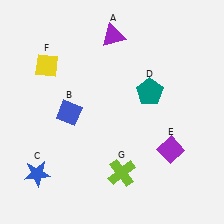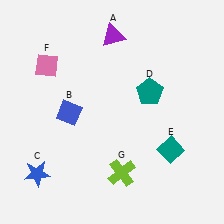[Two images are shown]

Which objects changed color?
E changed from purple to teal. F changed from yellow to pink.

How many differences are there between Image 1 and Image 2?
There are 2 differences between the two images.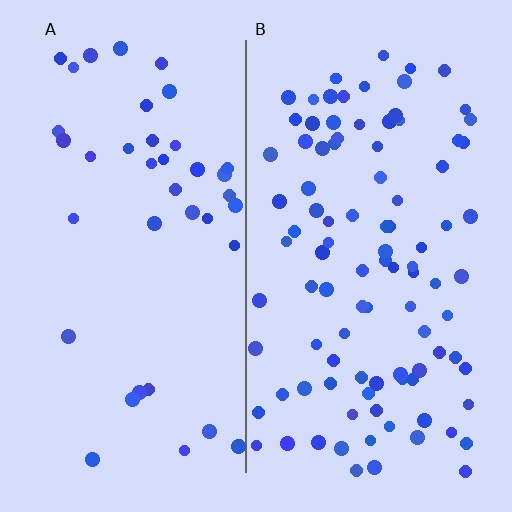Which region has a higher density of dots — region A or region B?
B (the right).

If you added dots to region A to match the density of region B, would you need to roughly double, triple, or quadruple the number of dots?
Approximately double.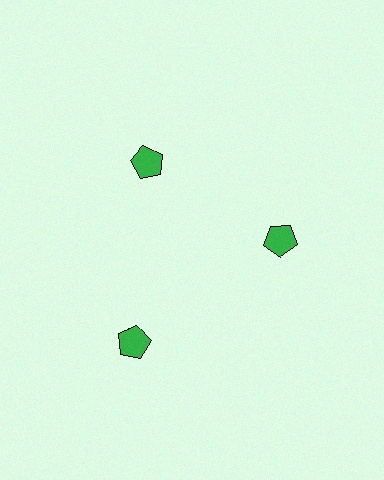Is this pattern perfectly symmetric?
No. The 3 green pentagons are arranged in a ring, but one element near the 7 o'clock position is pushed outward from the center, breaking the 3-fold rotational symmetry.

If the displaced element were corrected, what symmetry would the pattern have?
It would have 3-fold rotational symmetry — the pattern would map onto itself every 120 degrees.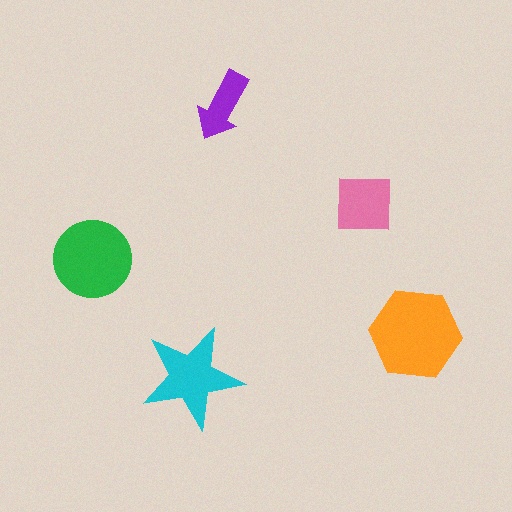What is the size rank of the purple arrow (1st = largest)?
5th.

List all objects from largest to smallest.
The orange hexagon, the green circle, the cyan star, the pink square, the purple arrow.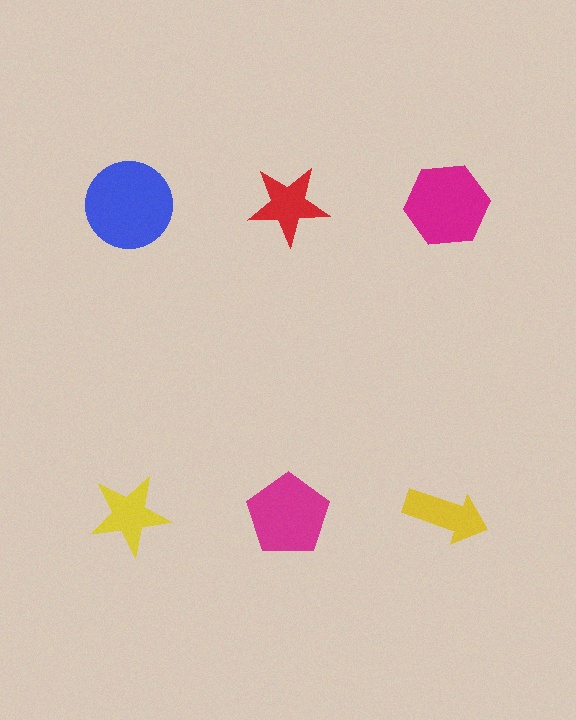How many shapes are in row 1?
3 shapes.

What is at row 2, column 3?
A yellow arrow.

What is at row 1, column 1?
A blue circle.